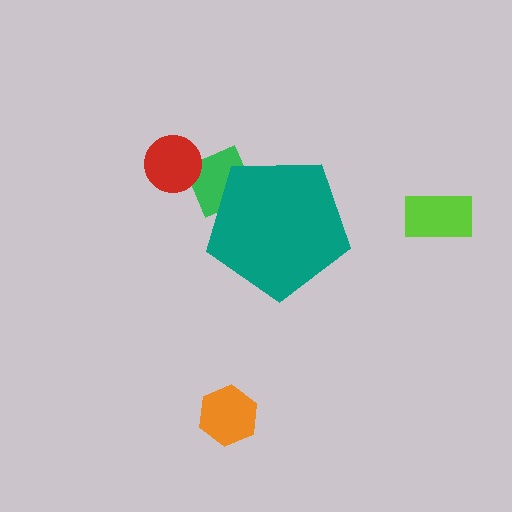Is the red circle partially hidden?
No, the red circle is fully visible.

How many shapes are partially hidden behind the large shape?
1 shape is partially hidden.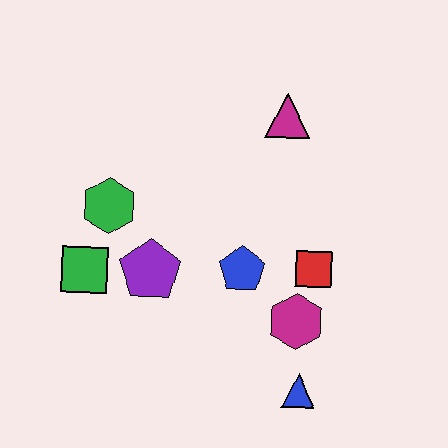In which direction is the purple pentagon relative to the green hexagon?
The purple pentagon is below the green hexagon.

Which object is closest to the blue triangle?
The magenta hexagon is closest to the blue triangle.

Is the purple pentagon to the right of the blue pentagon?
No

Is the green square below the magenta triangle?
Yes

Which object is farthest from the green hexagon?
The blue triangle is farthest from the green hexagon.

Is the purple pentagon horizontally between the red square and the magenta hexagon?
No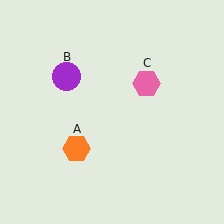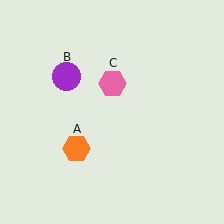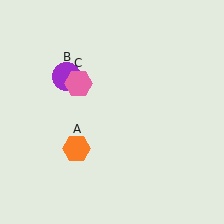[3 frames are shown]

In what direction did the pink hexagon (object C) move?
The pink hexagon (object C) moved left.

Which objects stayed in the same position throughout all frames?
Orange hexagon (object A) and purple circle (object B) remained stationary.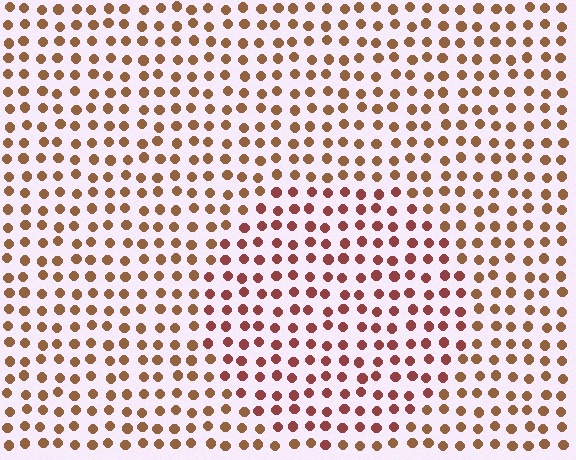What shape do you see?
I see a circle.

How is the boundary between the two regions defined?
The boundary is defined purely by a slight shift in hue (about 27 degrees). Spacing, size, and orientation are identical on both sides.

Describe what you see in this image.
The image is filled with small brown elements in a uniform arrangement. A circle-shaped region is visible where the elements are tinted to a slightly different hue, forming a subtle color boundary.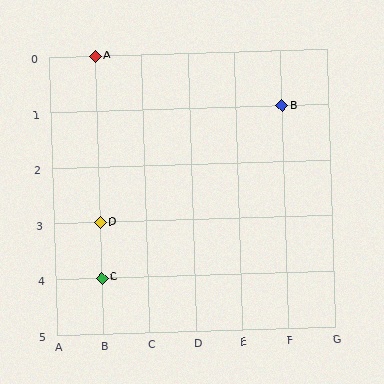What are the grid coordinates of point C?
Point C is at grid coordinates (B, 4).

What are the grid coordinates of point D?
Point D is at grid coordinates (B, 3).